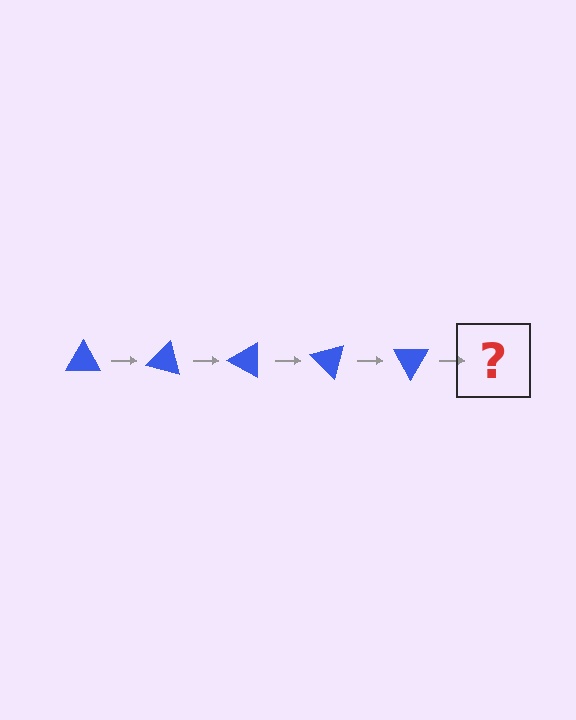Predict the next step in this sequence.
The next step is a blue triangle rotated 75 degrees.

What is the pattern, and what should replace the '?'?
The pattern is that the triangle rotates 15 degrees each step. The '?' should be a blue triangle rotated 75 degrees.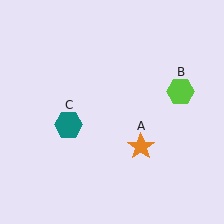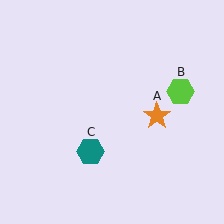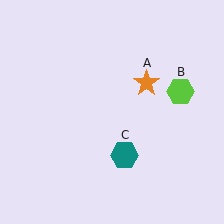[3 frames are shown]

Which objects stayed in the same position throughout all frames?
Lime hexagon (object B) remained stationary.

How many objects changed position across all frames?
2 objects changed position: orange star (object A), teal hexagon (object C).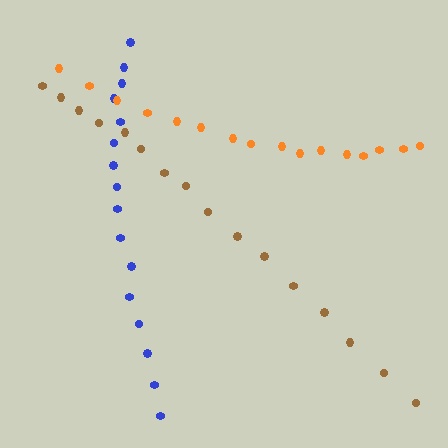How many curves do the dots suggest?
There are 3 distinct paths.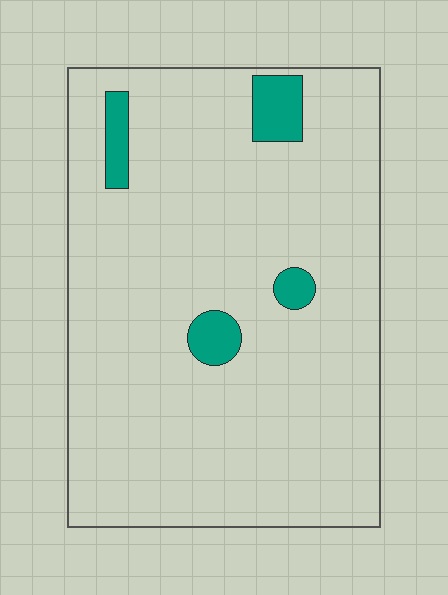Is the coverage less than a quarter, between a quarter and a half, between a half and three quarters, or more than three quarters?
Less than a quarter.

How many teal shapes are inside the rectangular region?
4.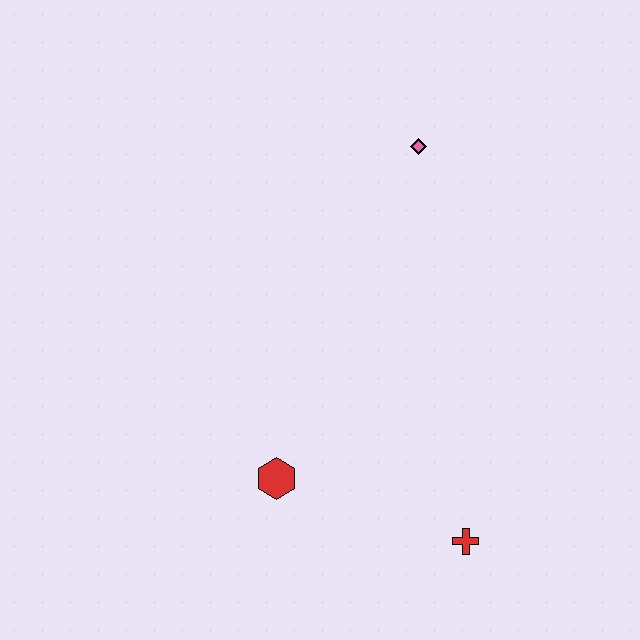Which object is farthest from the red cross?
The pink diamond is farthest from the red cross.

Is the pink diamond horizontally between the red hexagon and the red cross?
Yes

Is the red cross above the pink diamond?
No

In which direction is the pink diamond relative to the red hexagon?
The pink diamond is above the red hexagon.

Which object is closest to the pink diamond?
The red hexagon is closest to the pink diamond.